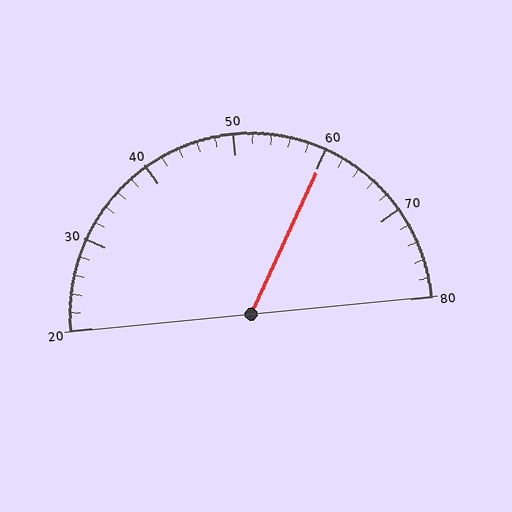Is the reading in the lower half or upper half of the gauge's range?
The reading is in the upper half of the range (20 to 80).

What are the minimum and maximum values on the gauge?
The gauge ranges from 20 to 80.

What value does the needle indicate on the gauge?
The needle indicates approximately 60.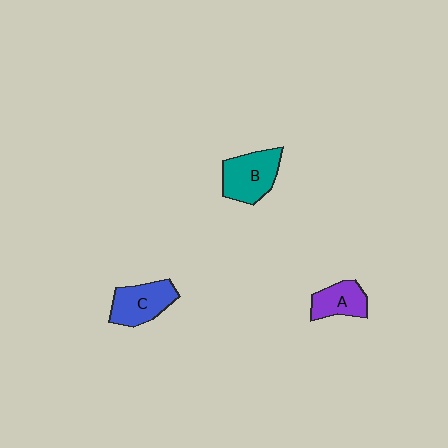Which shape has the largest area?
Shape B (teal).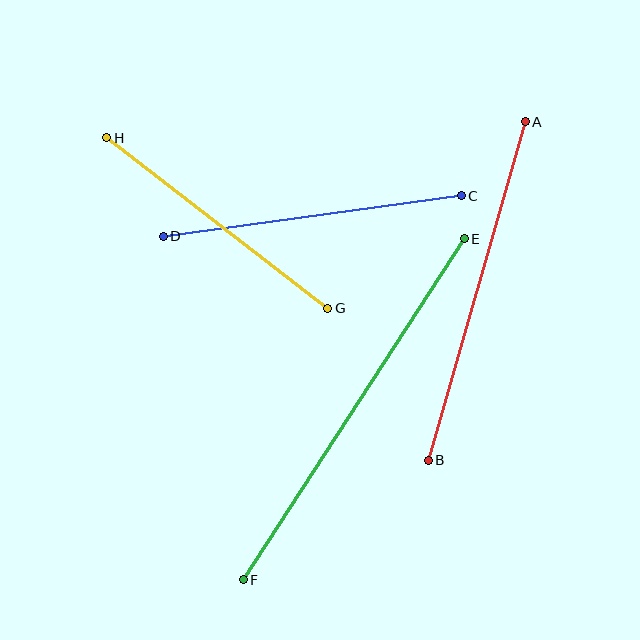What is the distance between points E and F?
The distance is approximately 406 pixels.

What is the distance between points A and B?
The distance is approximately 352 pixels.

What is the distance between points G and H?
The distance is approximately 279 pixels.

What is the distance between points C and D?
The distance is approximately 301 pixels.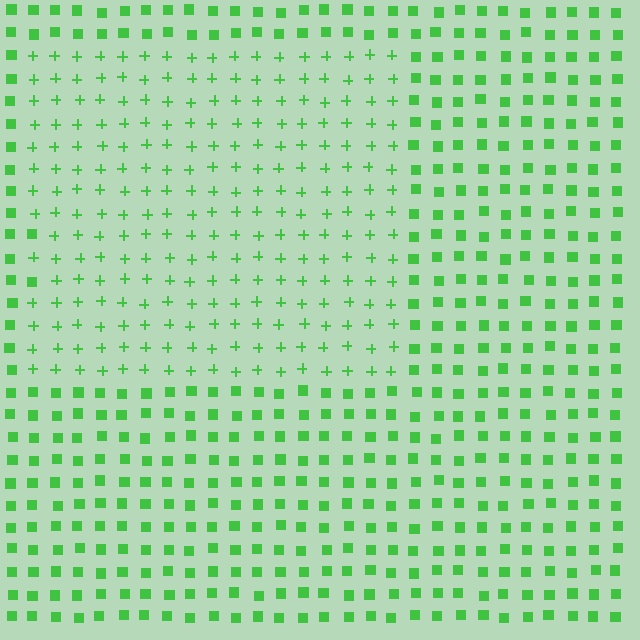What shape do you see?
I see a rectangle.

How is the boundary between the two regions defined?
The boundary is defined by a change in element shape: plus signs inside vs. squares outside. All elements share the same color and spacing.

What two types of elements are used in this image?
The image uses plus signs inside the rectangle region and squares outside it.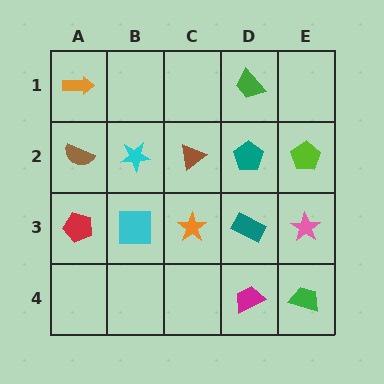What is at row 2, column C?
A brown triangle.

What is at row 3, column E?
A pink star.